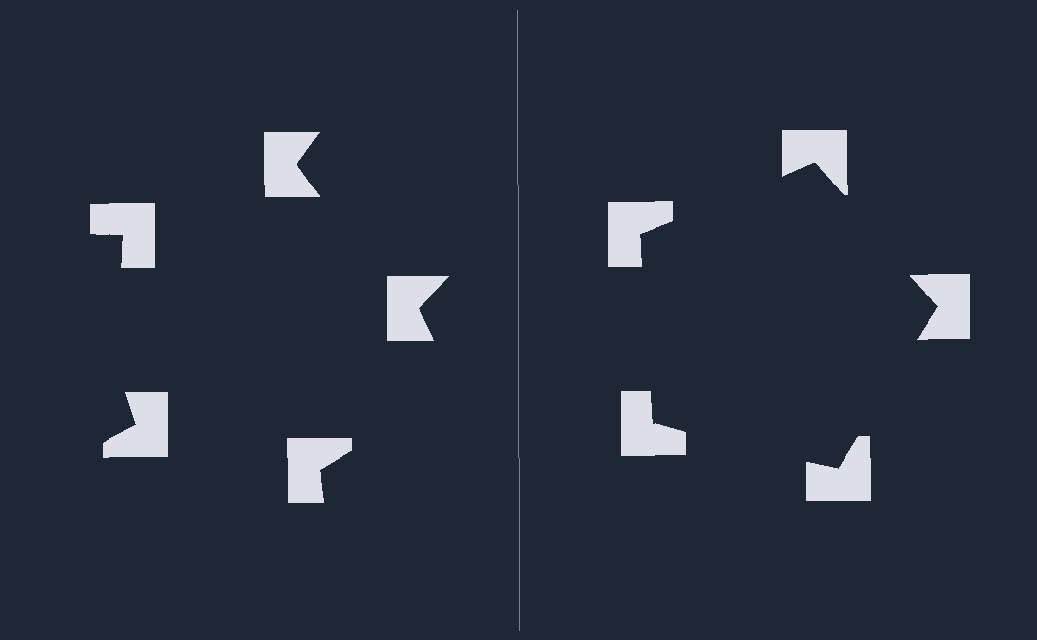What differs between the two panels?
The notched squares are positioned identically on both sides; only the wedge orientations differ. On the right they align to a pentagon; on the left they are misaligned.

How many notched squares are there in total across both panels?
10 — 5 on each side.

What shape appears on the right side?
An illusory pentagon.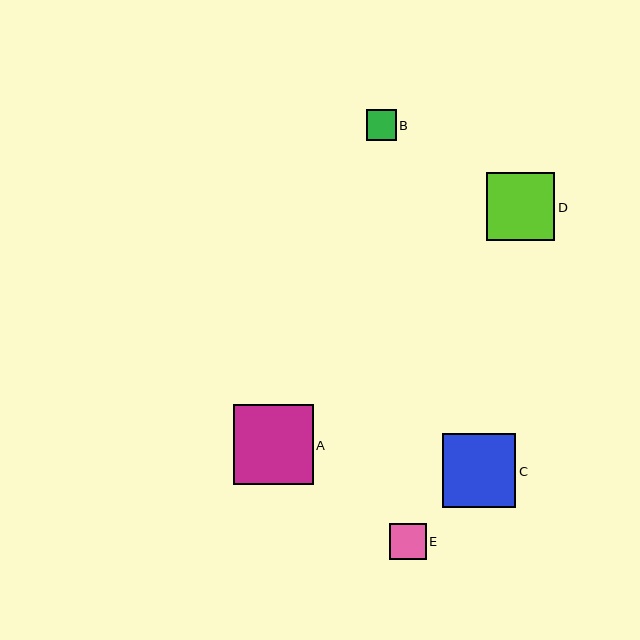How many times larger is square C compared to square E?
Square C is approximately 2.0 times the size of square E.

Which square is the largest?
Square A is the largest with a size of approximately 80 pixels.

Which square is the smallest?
Square B is the smallest with a size of approximately 30 pixels.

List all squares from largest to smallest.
From largest to smallest: A, C, D, E, B.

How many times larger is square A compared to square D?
Square A is approximately 1.2 times the size of square D.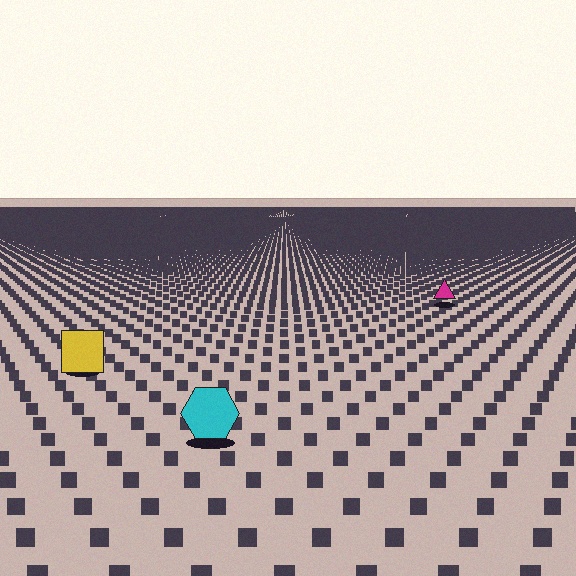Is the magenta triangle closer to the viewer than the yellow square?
No. The yellow square is closer — you can tell from the texture gradient: the ground texture is coarser near it.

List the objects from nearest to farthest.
From nearest to farthest: the cyan hexagon, the yellow square, the magenta triangle.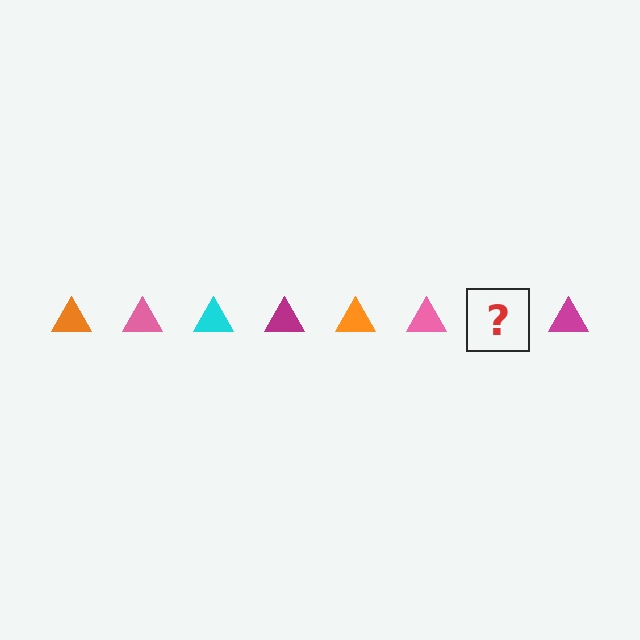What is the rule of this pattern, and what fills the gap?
The rule is that the pattern cycles through orange, pink, cyan, magenta triangles. The gap should be filled with a cyan triangle.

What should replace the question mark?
The question mark should be replaced with a cyan triangle.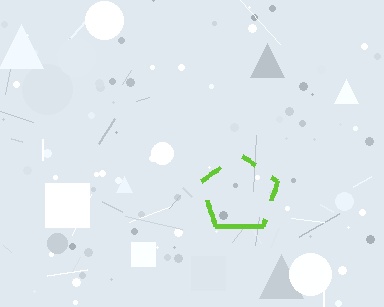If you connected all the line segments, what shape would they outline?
They would outline a pentagon.